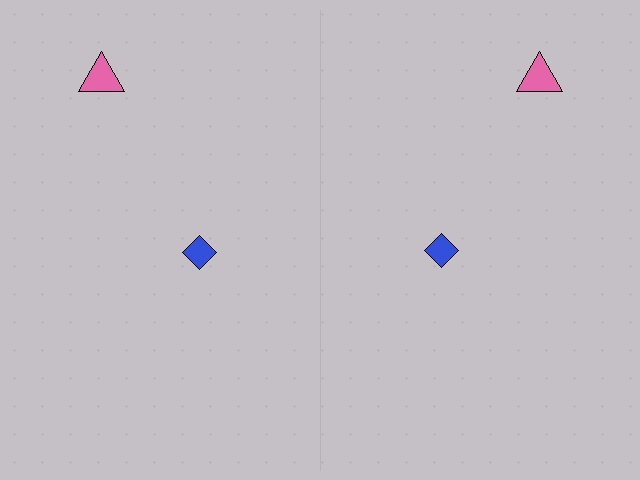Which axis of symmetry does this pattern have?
The pattern has a vertical axis of symmetry running through the center of the image.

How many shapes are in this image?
There are 4 shapes in this image.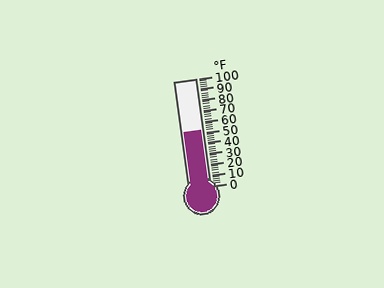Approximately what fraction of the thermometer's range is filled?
The thermometer is filled to approximately 50% of its range.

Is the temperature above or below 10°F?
The temperature is above 10°F.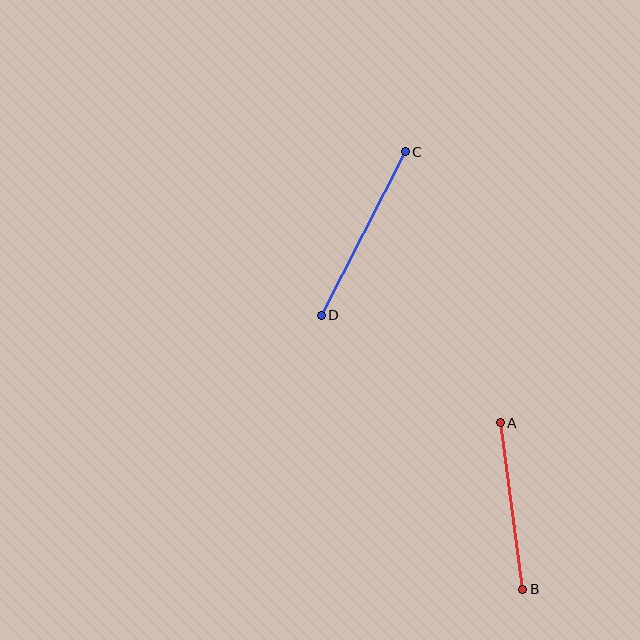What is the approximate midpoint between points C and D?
The midpoint is at approximately (363, 233) pixels.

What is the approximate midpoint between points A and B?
The midpoint is at approximately (512, 506) pixels.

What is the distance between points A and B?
The distance is approximately 168 pixels.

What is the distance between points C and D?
The distance is approximately 184 pixels.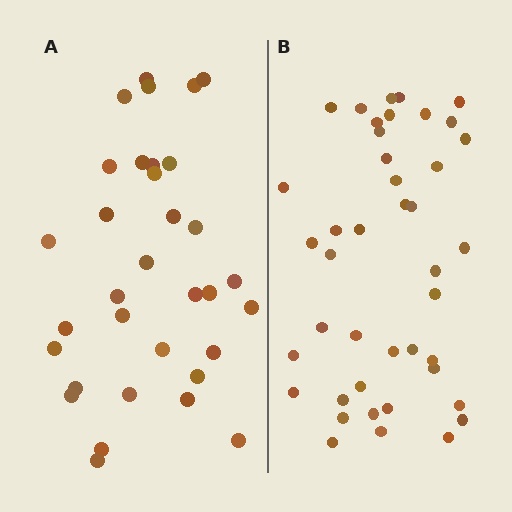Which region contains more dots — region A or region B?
Region B (the right region) has more dots.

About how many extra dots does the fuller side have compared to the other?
Region B has roughly 8 or so more dots than region A.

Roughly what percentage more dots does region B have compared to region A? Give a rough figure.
About 25% more.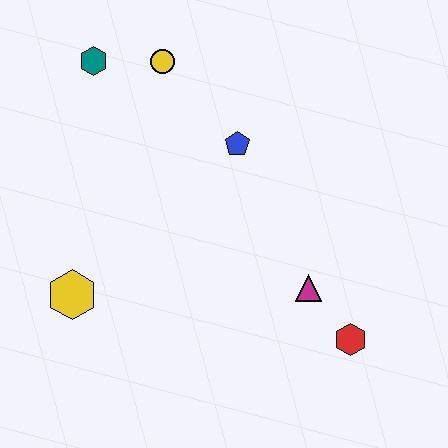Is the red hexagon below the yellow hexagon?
Yes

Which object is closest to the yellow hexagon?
The blue pentagon is closest to the yellow hexagon.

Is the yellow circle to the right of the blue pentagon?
No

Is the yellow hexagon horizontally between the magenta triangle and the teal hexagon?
No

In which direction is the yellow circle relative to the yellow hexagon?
The yellow circle is above the yellow hexagon.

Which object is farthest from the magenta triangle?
The teal hexagon is farthest from the magenta triangle.